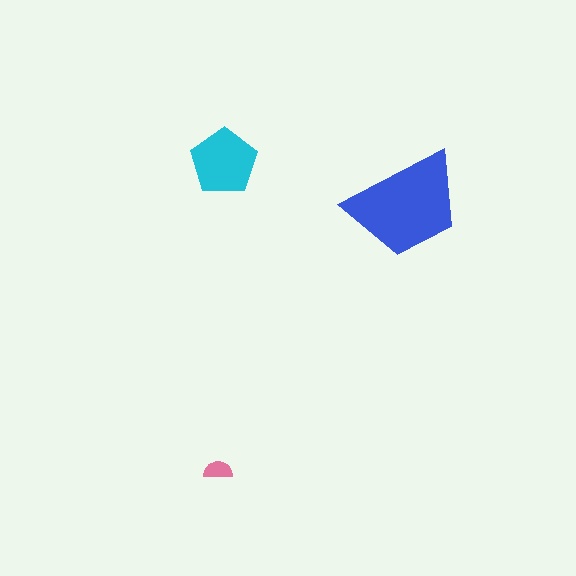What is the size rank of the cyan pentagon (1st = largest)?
2nd.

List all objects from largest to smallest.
The blue trapezoid, the cyan pentagon, the pink semicircle.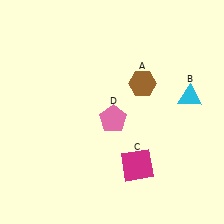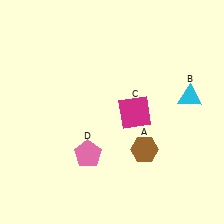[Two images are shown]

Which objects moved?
The objects that moved are: the brown hexagon (A), the magenta square (C), the pink pentagon (D).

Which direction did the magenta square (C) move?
The magenta square (C) moved up.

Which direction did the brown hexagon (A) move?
The brown hexagon (A) moved down.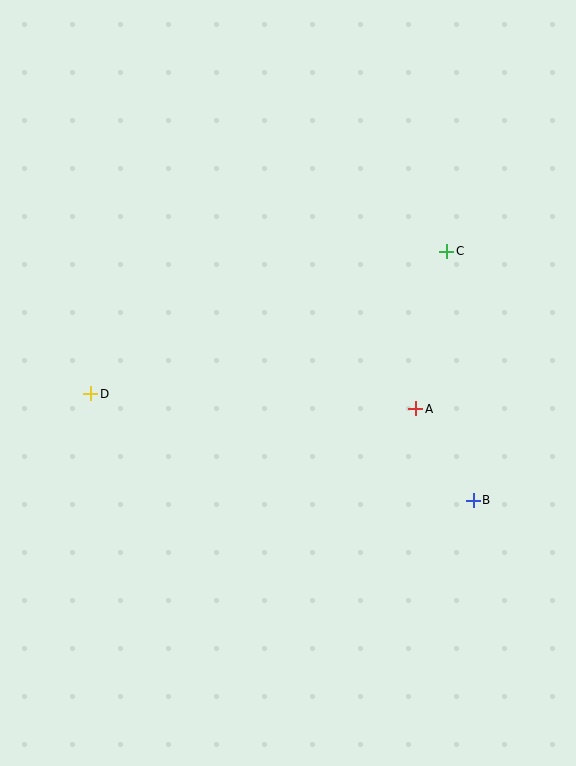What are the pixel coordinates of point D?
Point D is at (91, 394).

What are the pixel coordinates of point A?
Point A is at (416, 409).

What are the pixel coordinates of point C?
Point C is at (447, 251).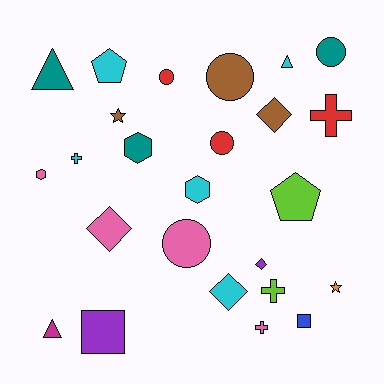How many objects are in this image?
There are 25 objects.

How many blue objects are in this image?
There is 1 blue object.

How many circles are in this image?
There are 5 circles.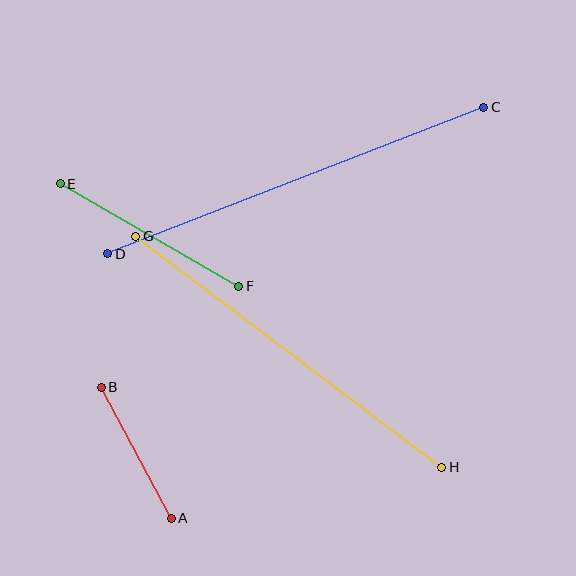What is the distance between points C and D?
The distance is approximately 404 pixels.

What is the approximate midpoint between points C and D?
The midpoint is at approximately (296, 180) pixels.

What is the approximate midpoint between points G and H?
The midpoint is at approximately (289, 352) pixels.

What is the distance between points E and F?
The distance is approximately 205 pixels.